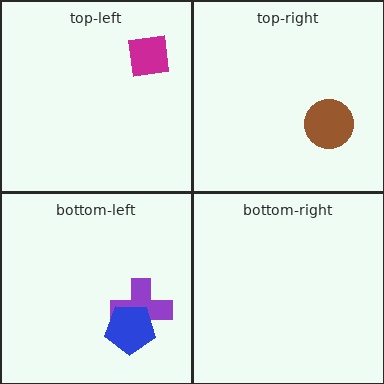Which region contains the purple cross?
The bottom-left region.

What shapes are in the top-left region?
The magenta square.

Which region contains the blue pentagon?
The bottom-left region.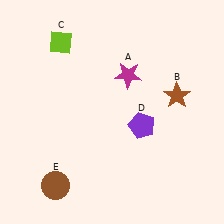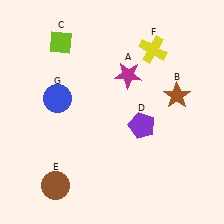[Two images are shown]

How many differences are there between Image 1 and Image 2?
There are 2 differences between the two images.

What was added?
A yellow cross (F), a blue circle (G) were added in Image 2.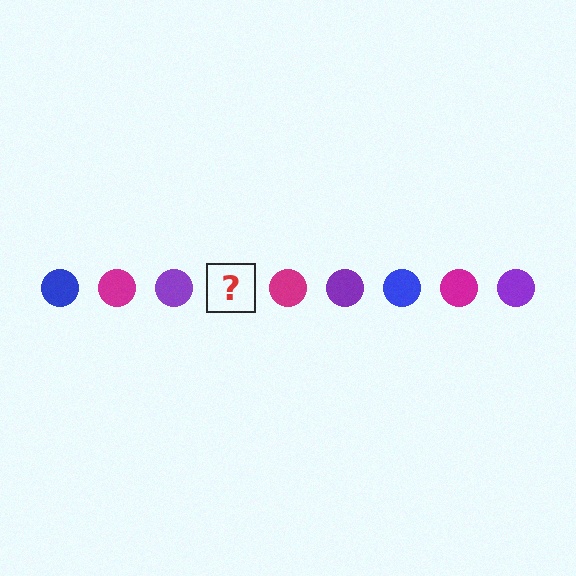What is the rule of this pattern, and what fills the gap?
The rule is that the pattern cycles through blue, magenta, purple circles. The gap should be filled with a blue circle.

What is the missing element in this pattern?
The missing element is a blue circle.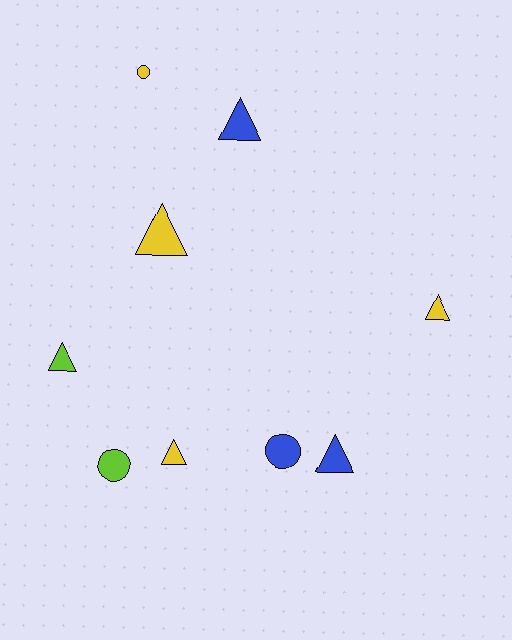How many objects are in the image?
There are 9 objects.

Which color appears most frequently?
Yellow, with 4 objects.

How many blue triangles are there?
There are 2 blue triangles.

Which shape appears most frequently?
Triangle, with 6 objects.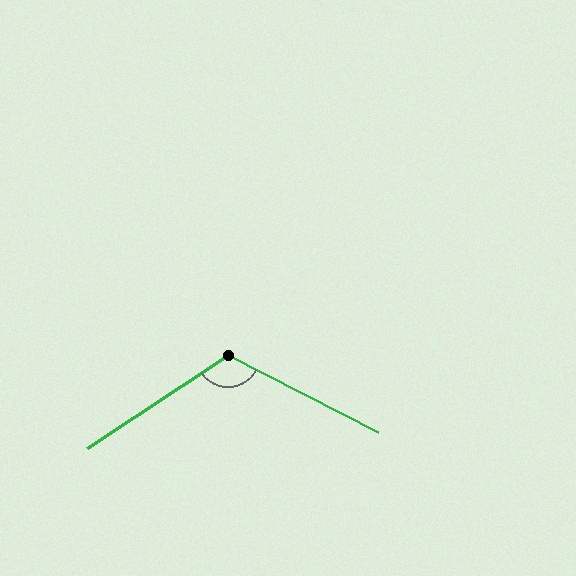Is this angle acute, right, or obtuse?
It is obtuse.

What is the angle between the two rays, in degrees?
Approximately 119 degrees.